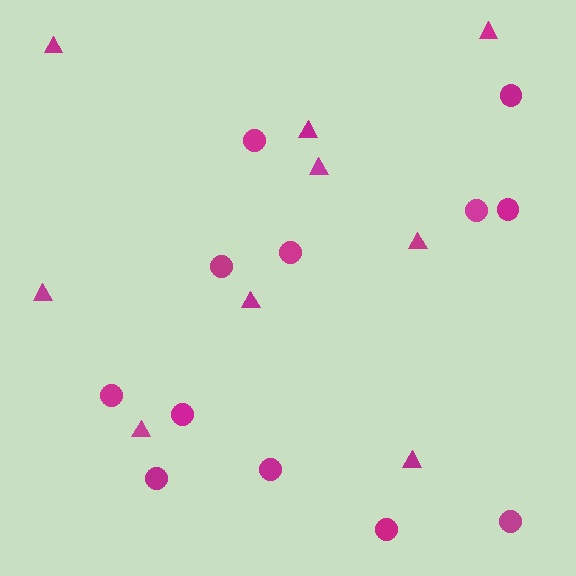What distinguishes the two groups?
There are 2 groups: one group of circles (12) and one group of triangles (9).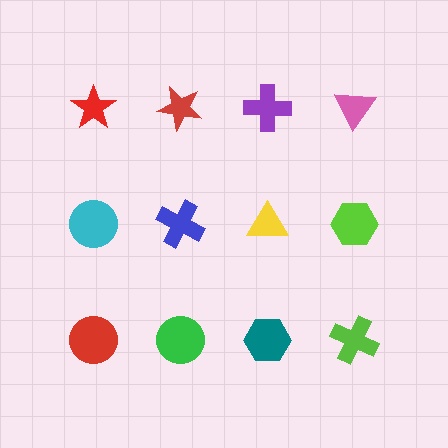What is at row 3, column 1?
A red circle.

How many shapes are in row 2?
4 shapes.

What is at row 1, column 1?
A red star.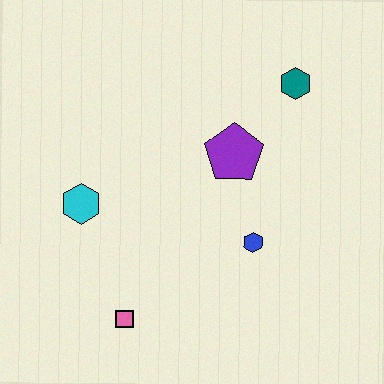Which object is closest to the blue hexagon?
The purple pentagon is closest to the blue hexagon.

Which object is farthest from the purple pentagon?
The pink square is farthest from the purple pentagon.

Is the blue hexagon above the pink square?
Yes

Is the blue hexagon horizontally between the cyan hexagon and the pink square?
No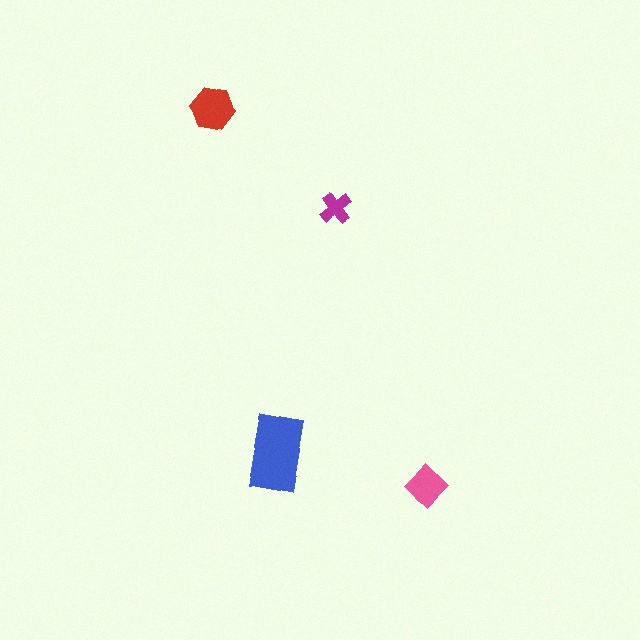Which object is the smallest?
The magenta cross.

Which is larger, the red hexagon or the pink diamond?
The red hexagon.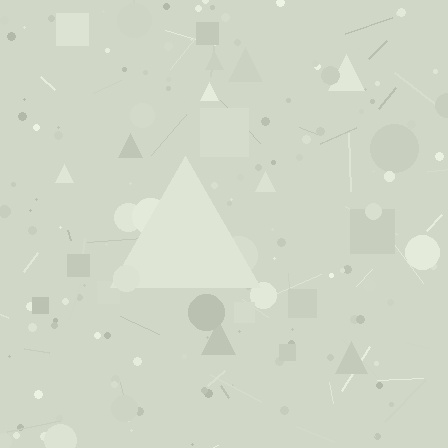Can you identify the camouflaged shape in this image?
The camouflaged shape is a triangle.